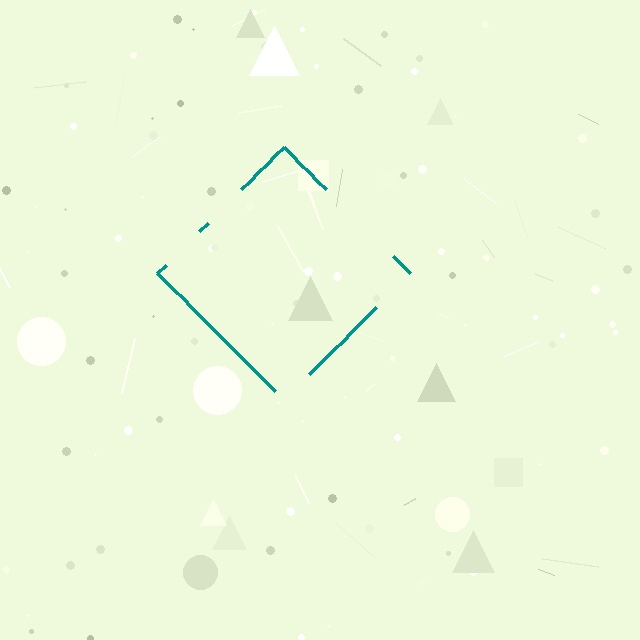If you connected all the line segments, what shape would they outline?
They would outline a diamond.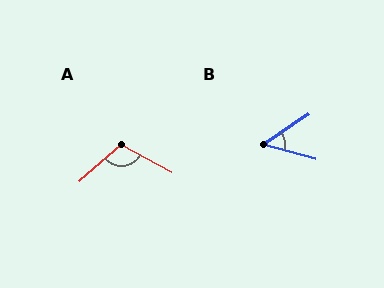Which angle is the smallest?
B, at approximately 49 degrees.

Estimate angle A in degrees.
Approximately 110 degrees.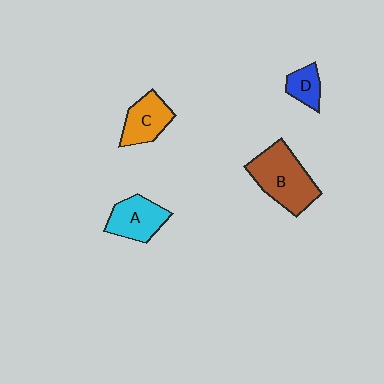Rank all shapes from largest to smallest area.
From largest to smallest: B (brown), A (cyan), C (orange), D (blue).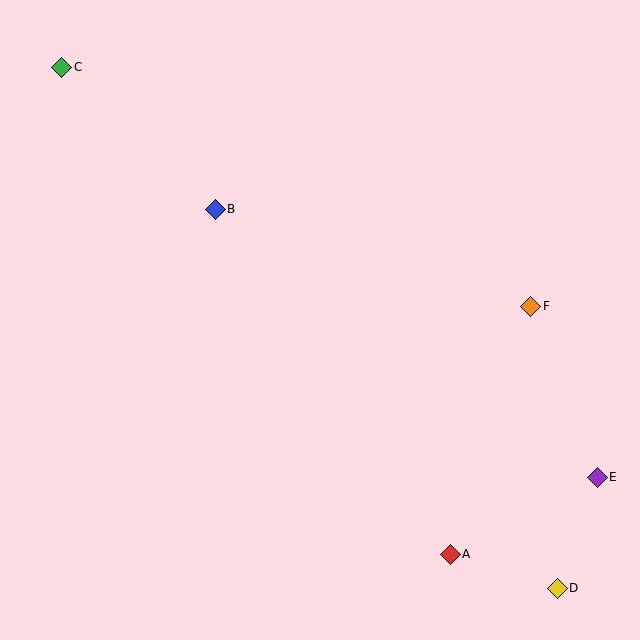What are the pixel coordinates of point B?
Point B is at (215, 209).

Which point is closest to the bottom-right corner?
Point D is closest to the bottom-right corner.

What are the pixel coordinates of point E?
Point E is at (597, 477).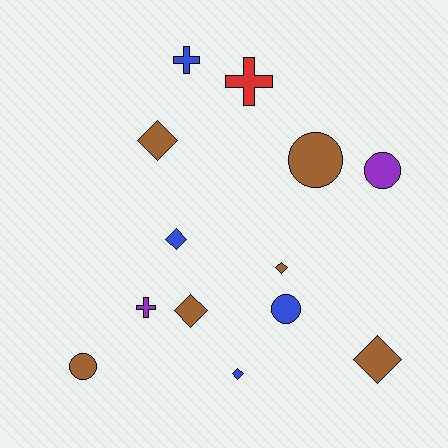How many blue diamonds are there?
There are 2 blue diamonds.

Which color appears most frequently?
Brown, with 6 objects.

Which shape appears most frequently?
Diamond, with 6 objects.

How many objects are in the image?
There are 13 objects.